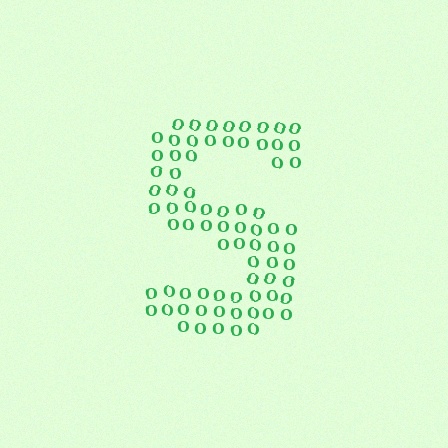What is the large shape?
The large shape is the letter S.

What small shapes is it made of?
It is made of small letter O's.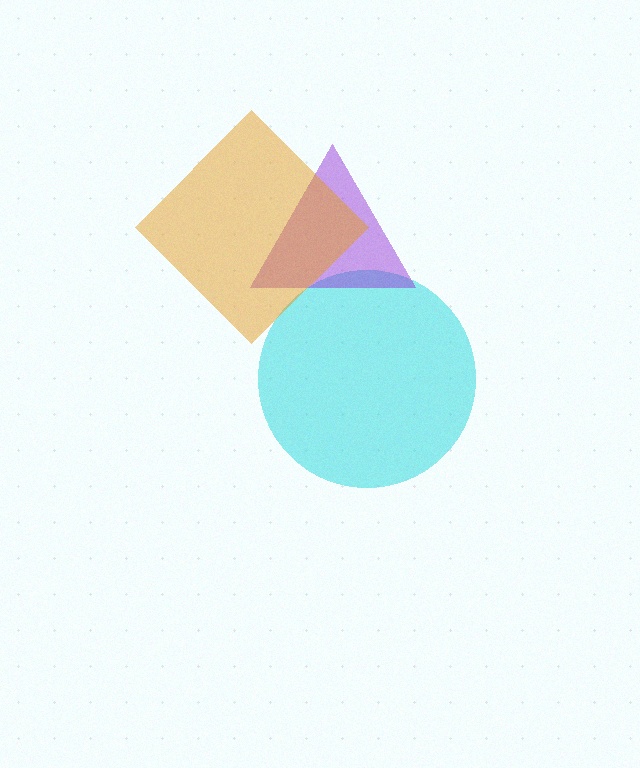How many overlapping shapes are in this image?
There are 3 overlapping shapes in the image.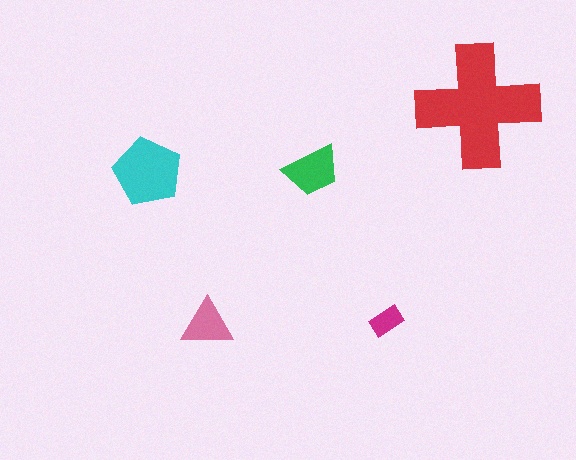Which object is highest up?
The red cross is topmost.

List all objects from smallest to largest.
The magenta rectangle, the pink triangle, the green trapezoid, the cyan pentagon, the red cross.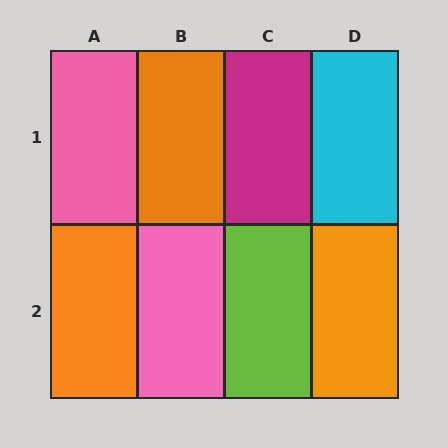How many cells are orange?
3 cells are orange.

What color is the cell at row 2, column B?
Pink.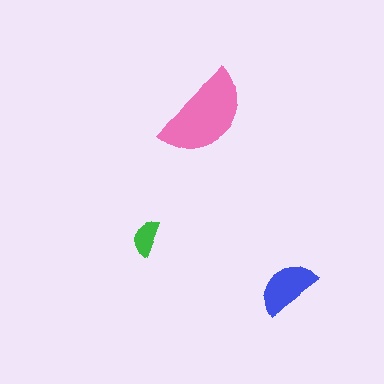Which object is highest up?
The pink semicircle is topmost.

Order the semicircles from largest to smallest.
the pink one, the blue one, the green one.